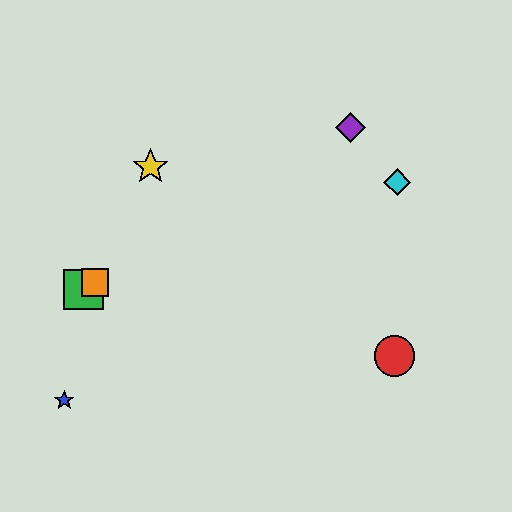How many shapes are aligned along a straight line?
3 shapes (the green square, the purple diamond, the orange square) are aligned along a straight line.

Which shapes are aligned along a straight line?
The green square, the purple diamond, the orange square are aligned along a straight line.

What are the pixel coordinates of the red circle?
The red circle is at (394, 356).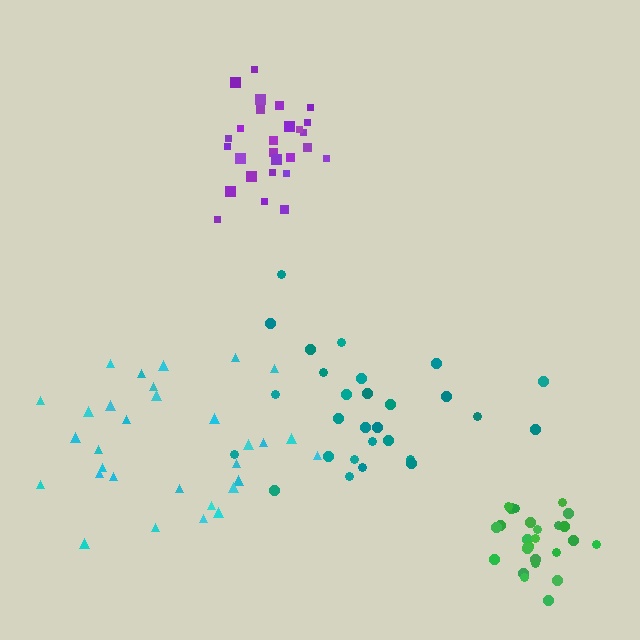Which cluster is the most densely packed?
Purple.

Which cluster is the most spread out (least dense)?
Teal.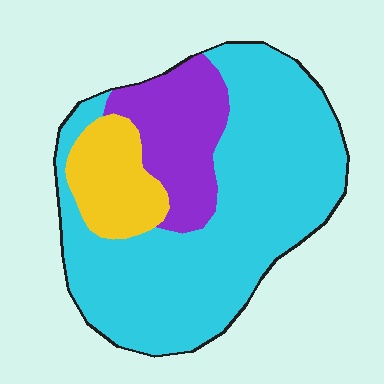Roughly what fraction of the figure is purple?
Purple takes up about one fifth (1/5) of the figure.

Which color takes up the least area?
Yellow, at roughly 15%.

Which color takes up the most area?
Cyan, at roughly 65%.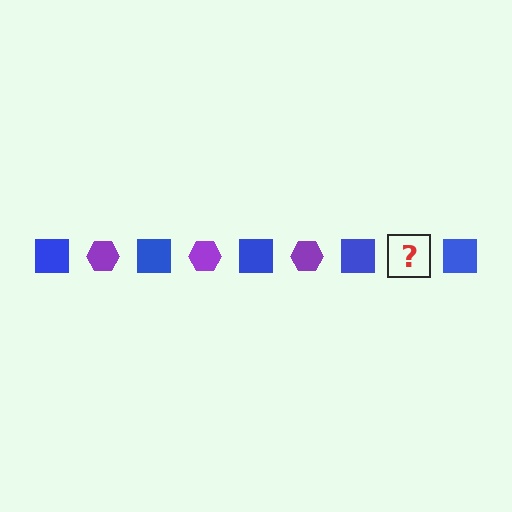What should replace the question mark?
The question mark should be replaced with a purple hexagon.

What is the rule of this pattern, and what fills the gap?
The rule is that the pattern alternates between blue square and purple hexagon. The gap should be filled with a purple hexagon.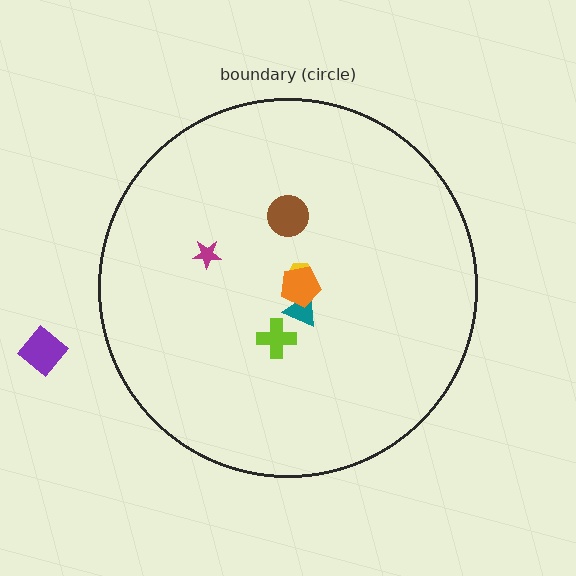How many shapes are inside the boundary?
6 inside, 1 outside.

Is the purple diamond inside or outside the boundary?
Outside.